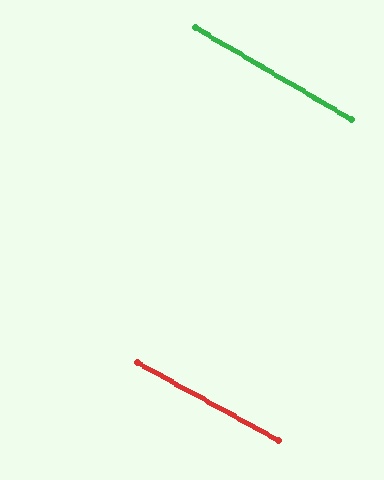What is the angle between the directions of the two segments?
Approximately 2 degrees.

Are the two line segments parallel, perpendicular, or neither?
Parallel — their directions differ by only 1.5°.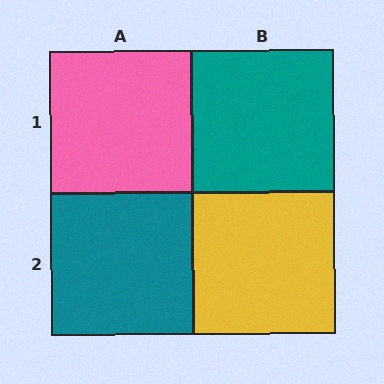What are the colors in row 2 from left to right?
Teal, yellow.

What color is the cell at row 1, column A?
Pink.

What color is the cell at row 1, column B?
Teal.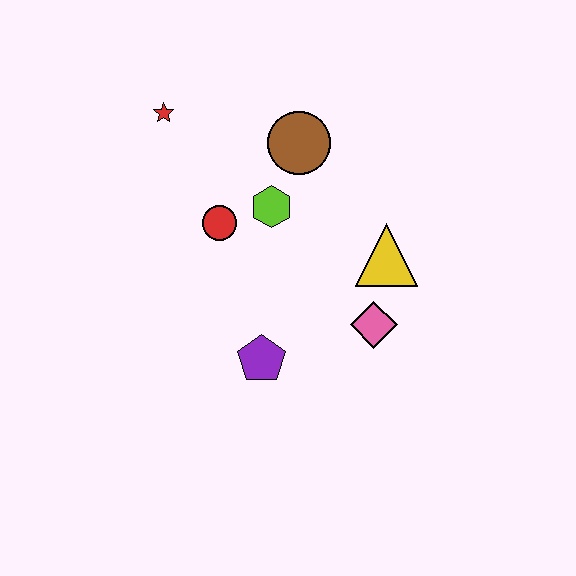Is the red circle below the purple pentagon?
No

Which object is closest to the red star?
The red circle is closest to the red star.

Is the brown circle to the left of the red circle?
No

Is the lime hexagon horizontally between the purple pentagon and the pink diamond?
Yes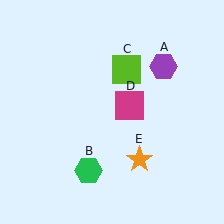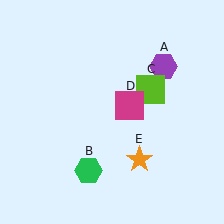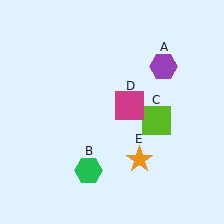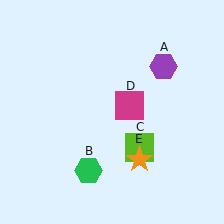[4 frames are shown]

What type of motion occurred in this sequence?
The lime square (object C) rotated clockwise around the center of the scene.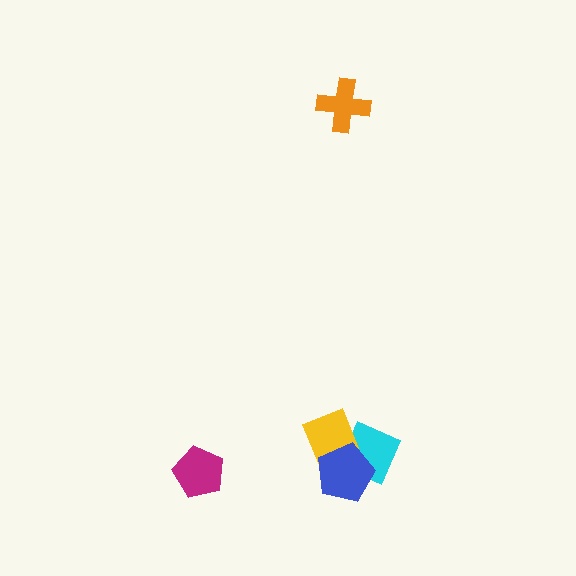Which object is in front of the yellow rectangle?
The blue pentagon is in front of the yellow rectangle.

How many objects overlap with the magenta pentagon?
0 objects overlap with the magenta pentagon.